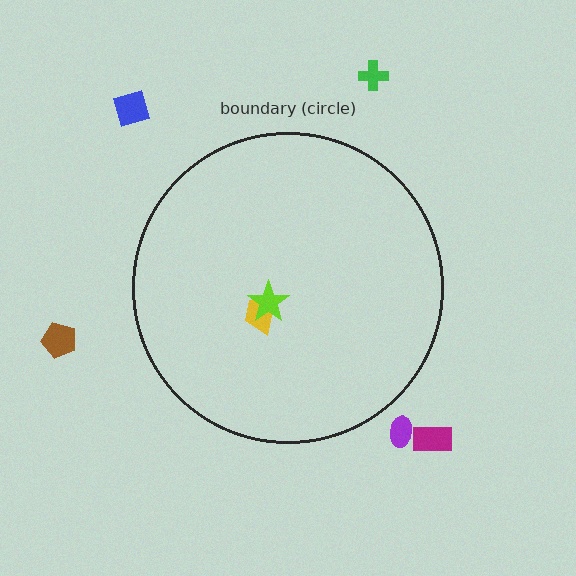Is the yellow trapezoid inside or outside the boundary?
Inside.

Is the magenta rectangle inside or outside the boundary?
Outside.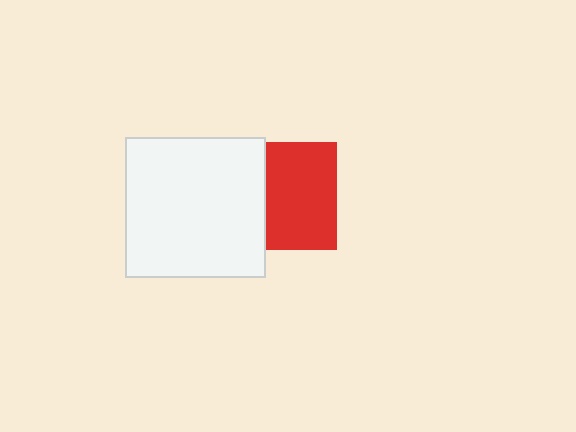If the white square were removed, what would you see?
You would see the complete red square.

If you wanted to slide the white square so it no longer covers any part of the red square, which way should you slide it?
Slide it left — that is the most direct way to separate the two shapes.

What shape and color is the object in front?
The object in front is a white square.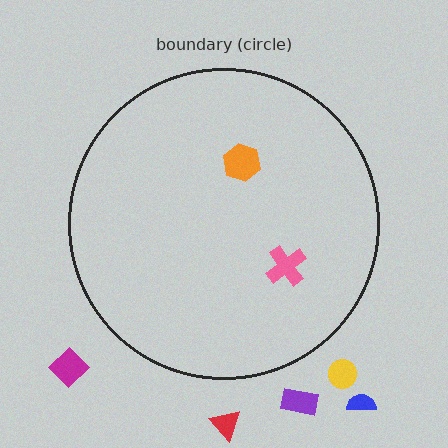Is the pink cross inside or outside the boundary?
Inside.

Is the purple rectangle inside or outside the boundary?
Outside.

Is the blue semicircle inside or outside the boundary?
Outside.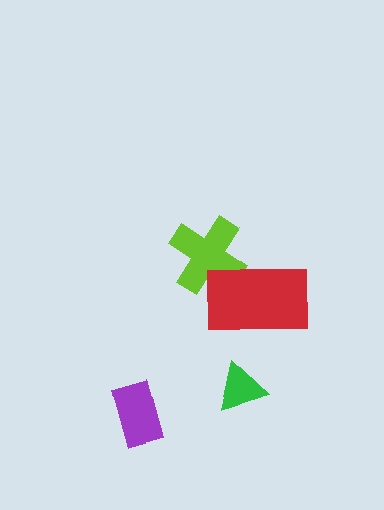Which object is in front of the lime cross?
The red rectangle is in front of the lime cross.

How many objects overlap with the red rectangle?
1 object overlaps with the red rectangle.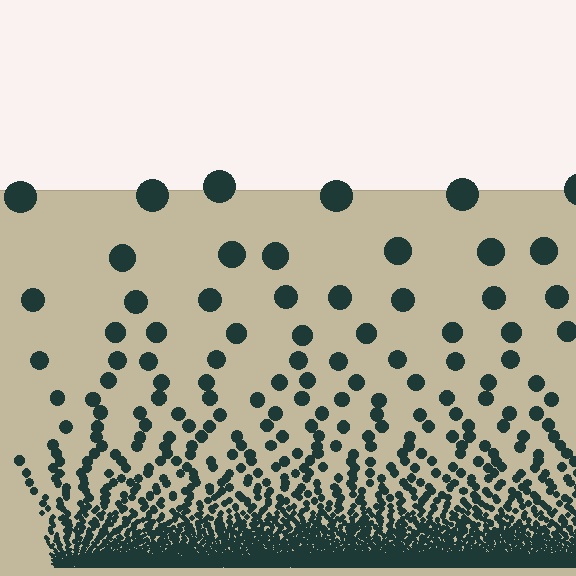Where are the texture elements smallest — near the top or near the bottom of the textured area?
Near the bottom.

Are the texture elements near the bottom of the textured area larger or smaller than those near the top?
Smaller. The gradient is inverted — elements near the bottom are smaller and denser.